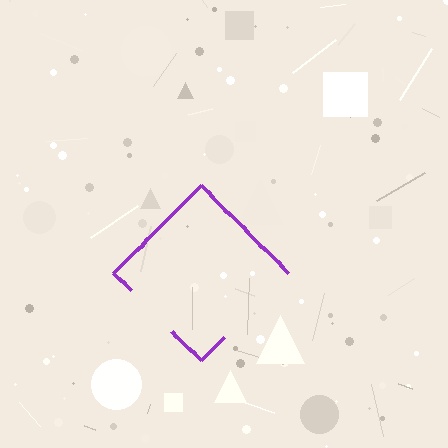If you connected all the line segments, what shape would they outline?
They would outline a diamond.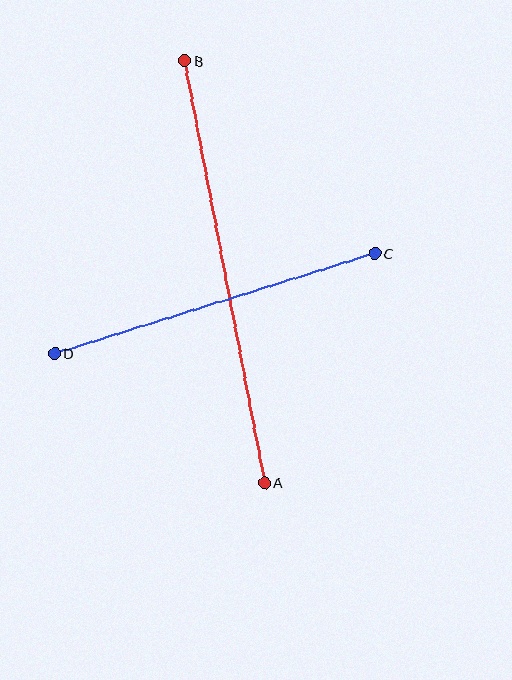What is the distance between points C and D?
The distance is approximately 335 pixels.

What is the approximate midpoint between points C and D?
The midpoint is at approximately (215, 303) pixels.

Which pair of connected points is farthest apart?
Points A and B are farthest apart.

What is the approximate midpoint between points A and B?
The midpoint is at approximately (225, 272) pixels.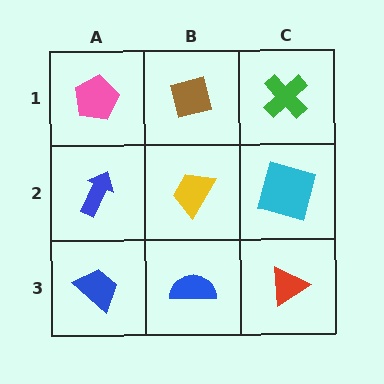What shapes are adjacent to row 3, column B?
A yellow trapezoid (row 2, column B), a blue trapezoid (row 3, column A), a red triangle (row 3, column C).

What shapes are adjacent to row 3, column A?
A blue arrow (row 2, column A), a blue semicircle (row 3, column B).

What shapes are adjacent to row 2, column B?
A brown square (row 1, column B), a blue semicircle (row 3, column B), a blue arrow (row 2, column A), a cyan square (row 2, column C).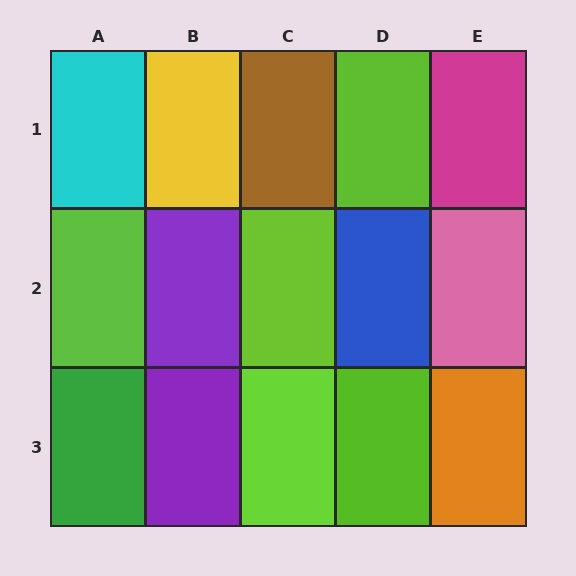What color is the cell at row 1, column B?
Yellow.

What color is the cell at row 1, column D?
Lime.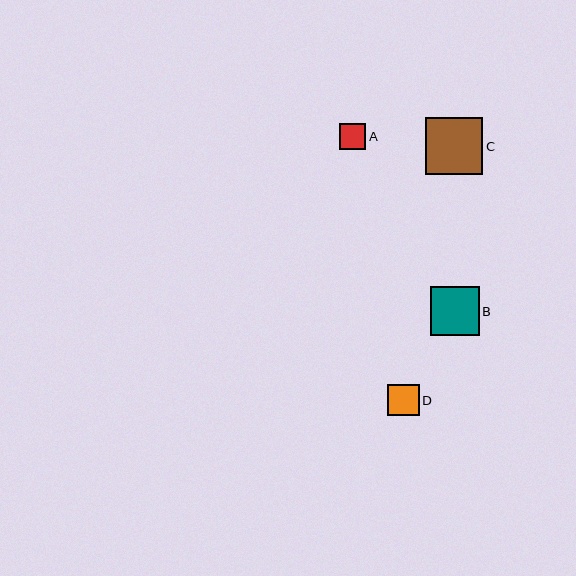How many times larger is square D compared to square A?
Square D is approximately 1.2 times the size of square A.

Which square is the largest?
Square C is the largest with a size of approximately 57 pixels.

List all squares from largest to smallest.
From largest to smallest: C, B, D, A.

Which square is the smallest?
Square A is the smallest with a size of approximately 27 pixels.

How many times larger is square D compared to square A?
Square D is approximately 1.2 times the size of square A.